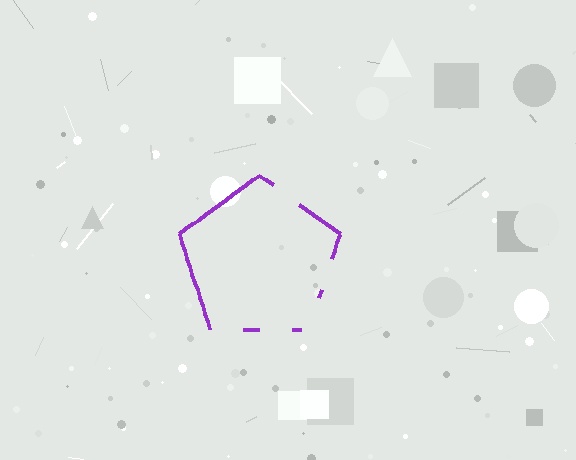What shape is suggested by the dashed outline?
The dashed outline suggests a pentagon.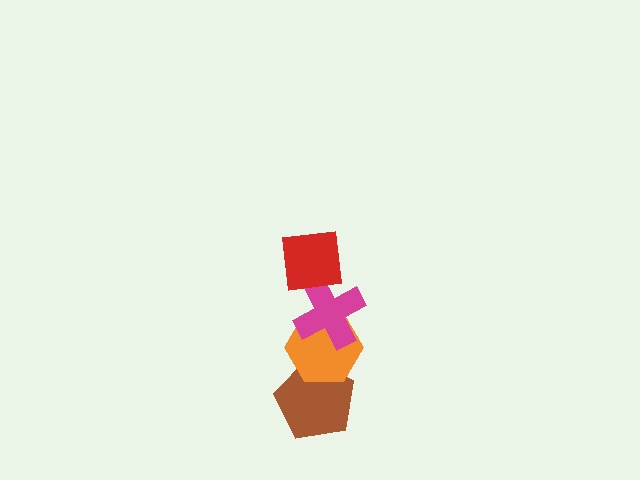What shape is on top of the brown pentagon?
The orange hexagon is on top of the brown pentagon.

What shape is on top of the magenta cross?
The red square is on top of the magenta cross.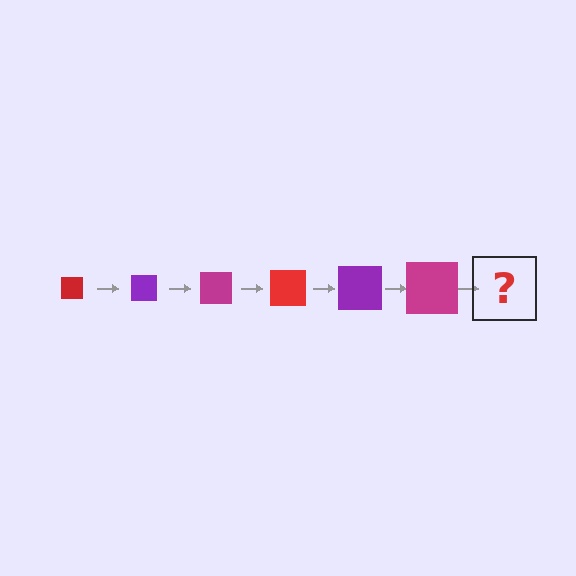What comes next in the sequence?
The next element should be a red square, larger than the previous one.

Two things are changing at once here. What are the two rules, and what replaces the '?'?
The two rules are that the square grows larger each step and the color cycles through red, purple, and magenta. The '?' should be a red square, larger than the previous one.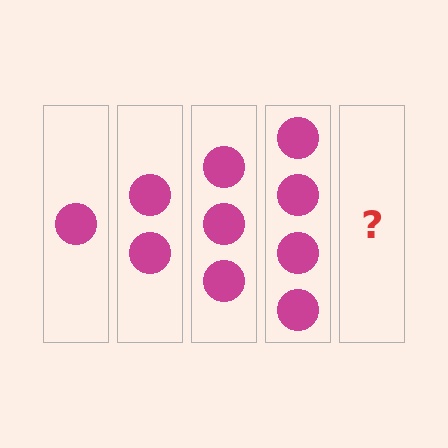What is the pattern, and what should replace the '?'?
The pattern is that each step adds one more circle. The '?' should be 5 circles.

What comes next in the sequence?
The next element should be 5 circles.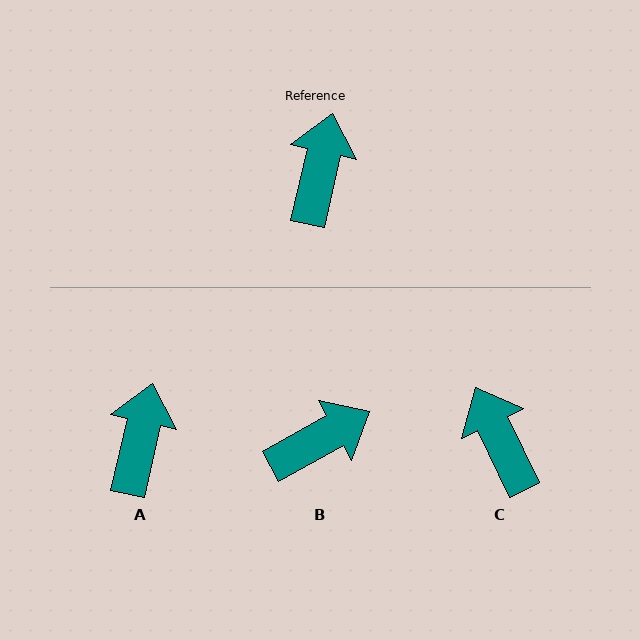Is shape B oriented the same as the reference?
No, it is off by about 48 degrees.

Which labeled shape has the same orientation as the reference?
A.